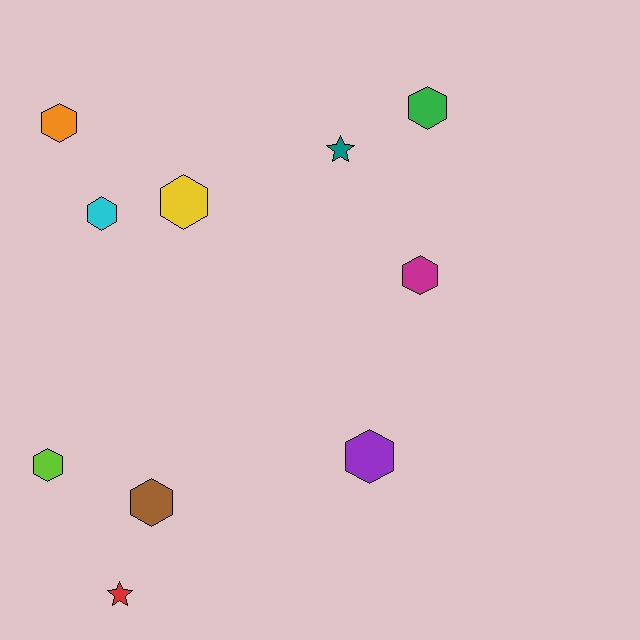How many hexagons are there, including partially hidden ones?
There are 8 hexagons.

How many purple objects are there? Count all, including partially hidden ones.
There is 1 purple object.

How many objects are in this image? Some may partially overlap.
There are 10 objects.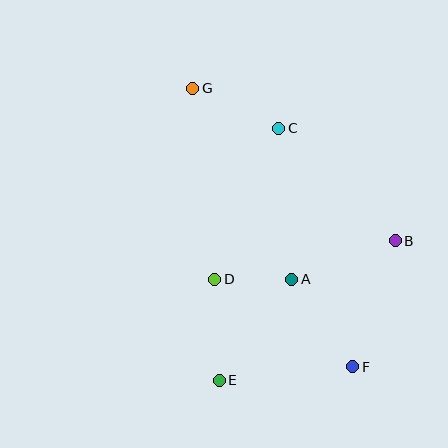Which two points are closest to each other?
Points A and D are closest to each other.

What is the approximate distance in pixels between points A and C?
The distance between A and C is approximately 151 pixels.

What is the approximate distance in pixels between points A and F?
The distance between A and F is approximately 107 pixels.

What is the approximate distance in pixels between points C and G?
The distance between C and G is approximately 95 pixels.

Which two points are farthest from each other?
Points F and G are farthest from each other.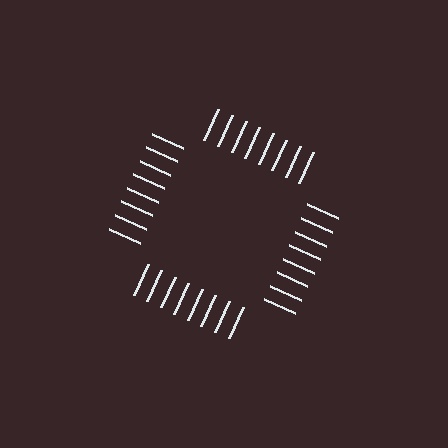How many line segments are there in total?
32 — 8 along each of the 4 edges.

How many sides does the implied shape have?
4 sides — the line-ends trace a square.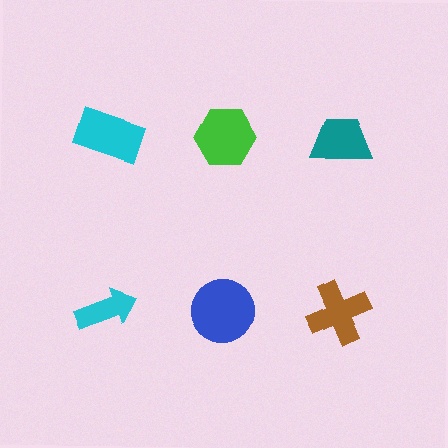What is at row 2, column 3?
A brown cross.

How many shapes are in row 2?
3 shapes.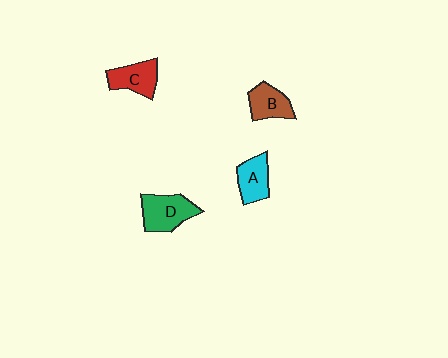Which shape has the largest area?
Shape D (green).